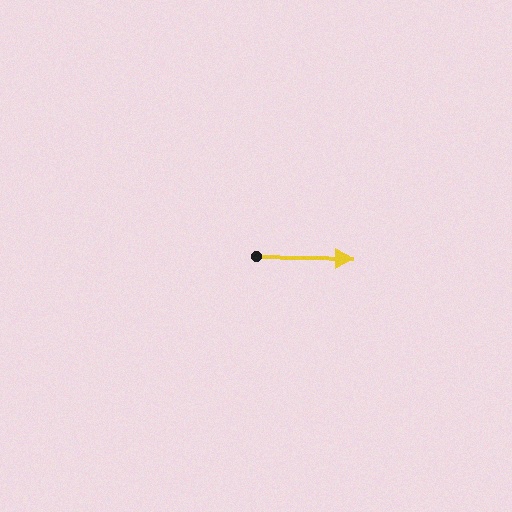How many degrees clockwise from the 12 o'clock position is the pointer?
Approximately 90 degrees.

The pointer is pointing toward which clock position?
Roughly 3 o'clock.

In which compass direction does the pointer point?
East.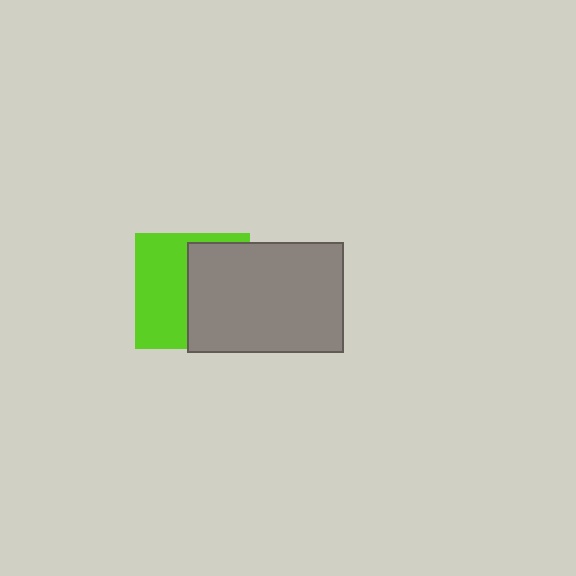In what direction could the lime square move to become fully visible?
The lime square could move left. That would shift it out from behind the gray rectangle entirely.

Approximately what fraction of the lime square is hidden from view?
Roughly 51% of the lime square is hidden behind the gray rectangle.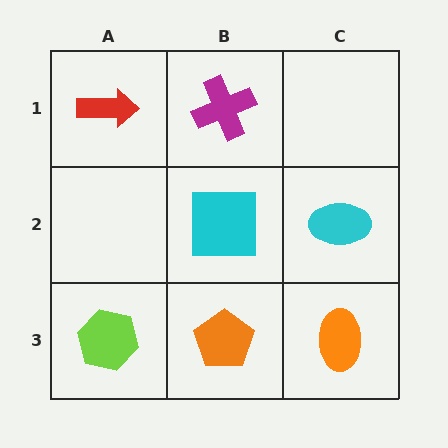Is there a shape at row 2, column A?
No, that cell is empty.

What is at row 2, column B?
A cyan square.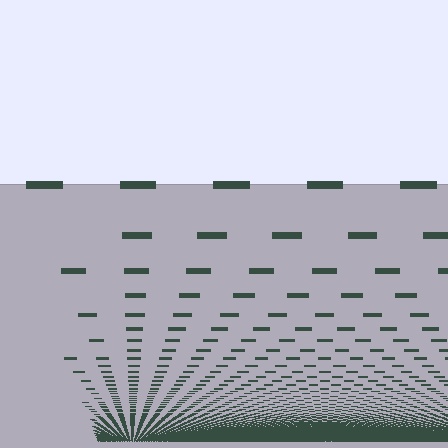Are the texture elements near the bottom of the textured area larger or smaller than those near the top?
Smaller. The gradient is inverted — elements near the bottom are smaller and denser.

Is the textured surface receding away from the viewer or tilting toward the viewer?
The surface appears to tilt toward the viewer. Texture elements get larger and sparser toward the top.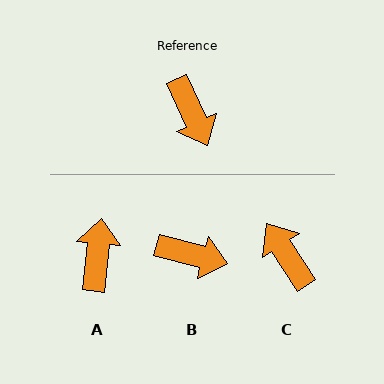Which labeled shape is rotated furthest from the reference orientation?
C, about 172 degrees away.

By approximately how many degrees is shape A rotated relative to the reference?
Approximately 149 degrees counter-clockwise.